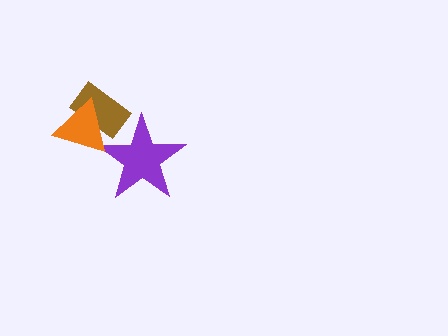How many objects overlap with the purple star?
2 objects overlap with the purple star.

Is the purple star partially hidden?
Yes, it is partially covered by another shape.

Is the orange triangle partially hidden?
No, no other shape covers it.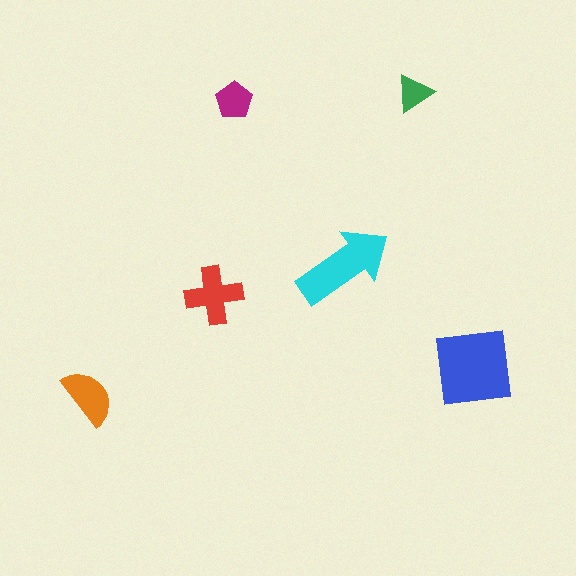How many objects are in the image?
There are 6 objects in the image.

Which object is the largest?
The blue square.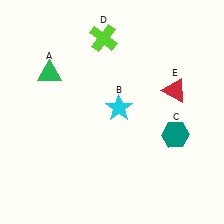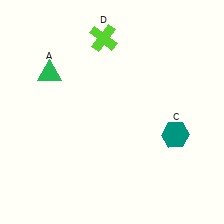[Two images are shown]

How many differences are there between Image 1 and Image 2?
There are 2 differences between the two images.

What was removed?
The red triangle (E), the cyan star (B) were removed in Image 2.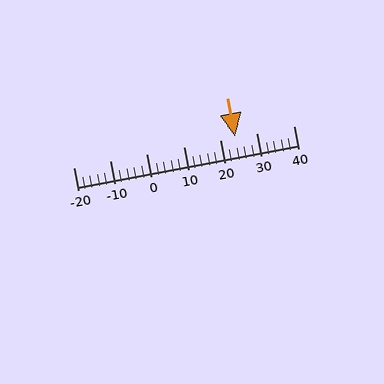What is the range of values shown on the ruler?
The ruler shows values from -20 to 40.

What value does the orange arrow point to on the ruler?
The orange arrow points to approximately 24.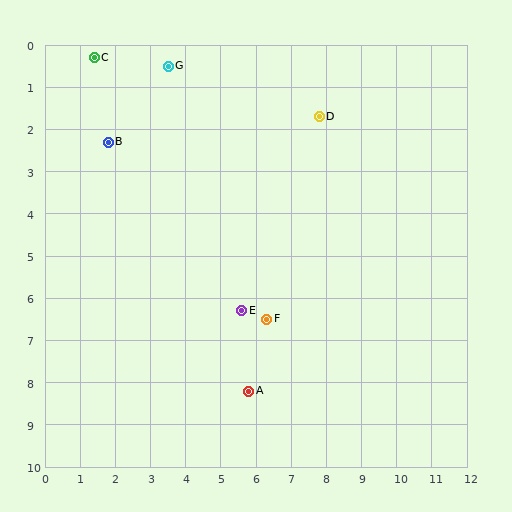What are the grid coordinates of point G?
Point G is at approximately (3.5, 0.5).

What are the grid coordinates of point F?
Point F is at approximately (6.3, 6.5).